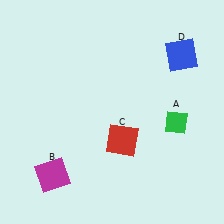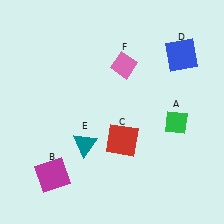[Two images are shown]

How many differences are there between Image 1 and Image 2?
There are 2 differences between the two images.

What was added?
A teal triangle (E), a pink diamond (F) were added in Image 2.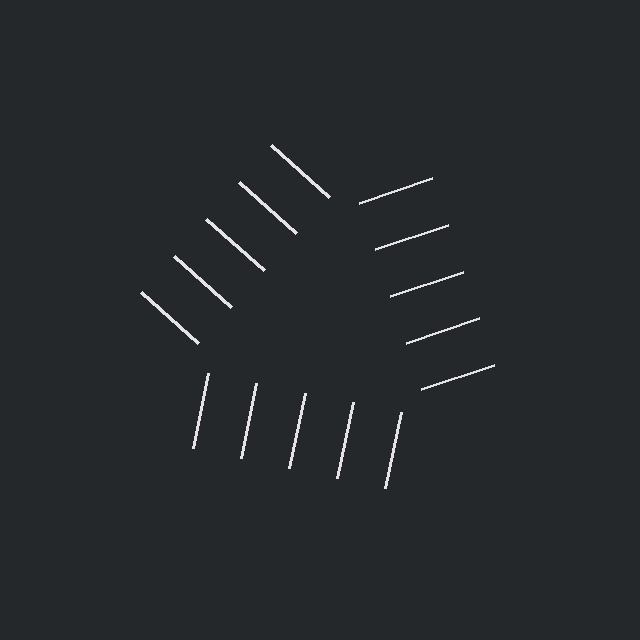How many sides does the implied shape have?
3 sides — the line-ends trace a triangle.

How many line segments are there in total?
15 — 5 along each of the 3 edges.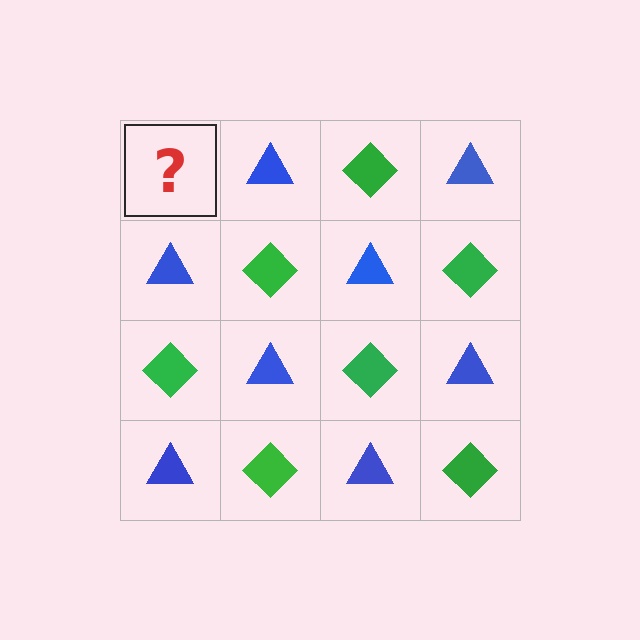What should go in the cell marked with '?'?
The missing cell should contain a green diamond.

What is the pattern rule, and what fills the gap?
The rule is that it alternates green diamond and blue triangle in a checkerboard pattern. The gap should be filled with a green diamond.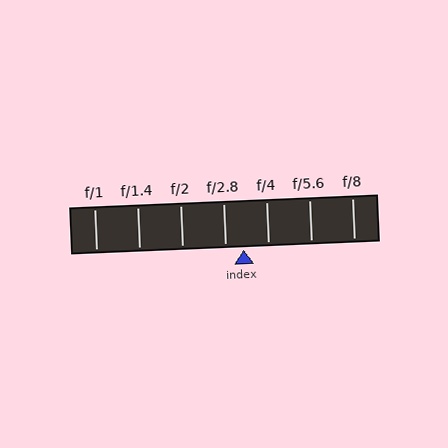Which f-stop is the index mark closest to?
The index mark is closest to f/2.8.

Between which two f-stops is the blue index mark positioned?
The index mark is between f/2.8 and f/4.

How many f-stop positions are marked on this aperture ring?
There are 7 f-stop positions marked.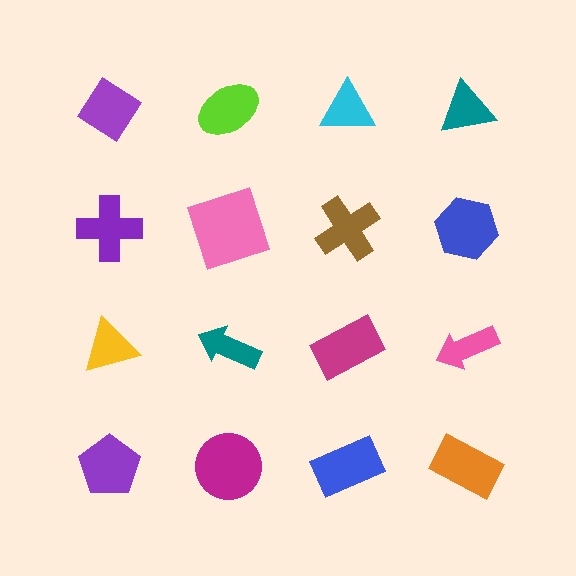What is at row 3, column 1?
A yellow triangle.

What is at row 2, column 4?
A blue hexagon.